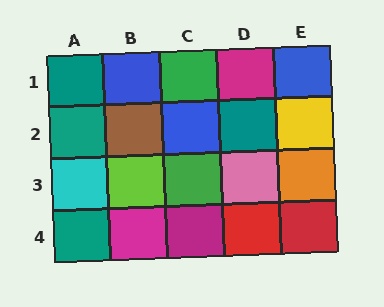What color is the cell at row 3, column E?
Orange.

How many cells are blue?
3 cells are blue.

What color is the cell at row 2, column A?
Teal.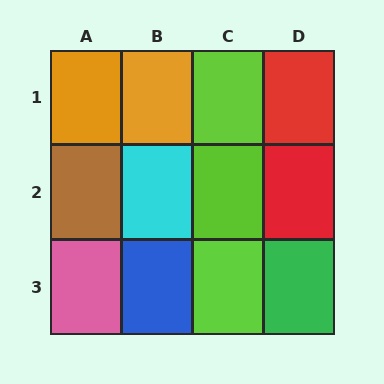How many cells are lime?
3 cells are lime.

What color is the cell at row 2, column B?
Cyan.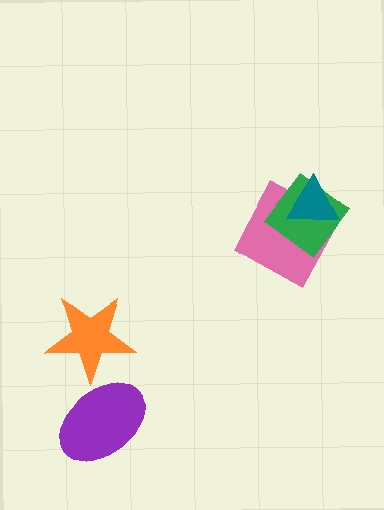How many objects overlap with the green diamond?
2 objects overlap with the green diamond.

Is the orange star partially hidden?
Yes, it is partially covered by another shape.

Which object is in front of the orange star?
The purple ellipse is in front of the orange star.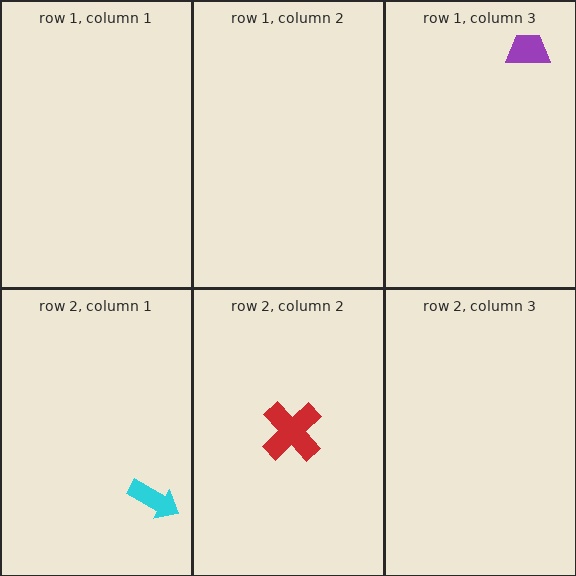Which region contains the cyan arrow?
The row 2, column 1 region.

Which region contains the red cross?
The row 2, column 2 region.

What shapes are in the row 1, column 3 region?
The purple trapezoid.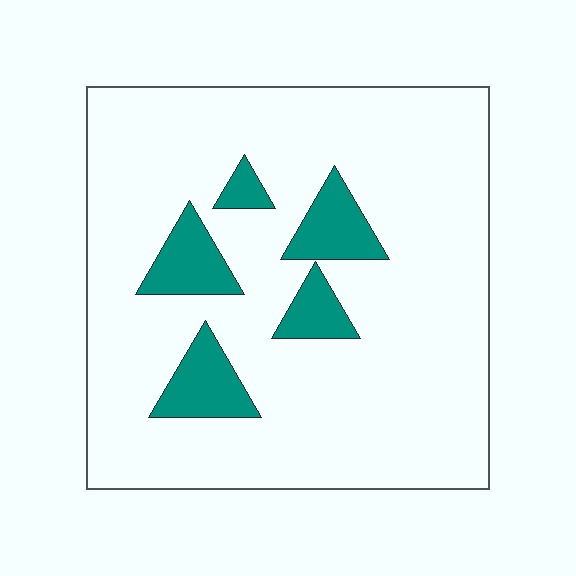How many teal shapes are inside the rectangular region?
5.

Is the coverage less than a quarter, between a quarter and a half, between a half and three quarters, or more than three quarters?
Less than a quarter.